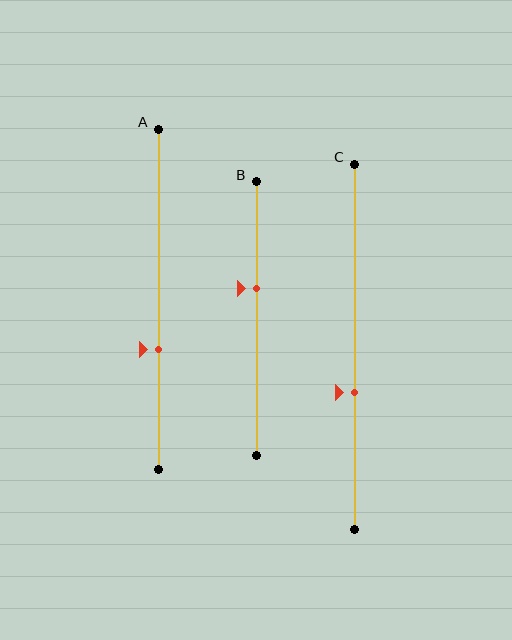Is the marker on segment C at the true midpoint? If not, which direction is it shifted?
No, the marker on segment C is shifted downward by about 13% of the segment length.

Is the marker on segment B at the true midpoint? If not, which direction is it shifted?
No, the marker on segment B is shifted upward by about 11% of the segment length.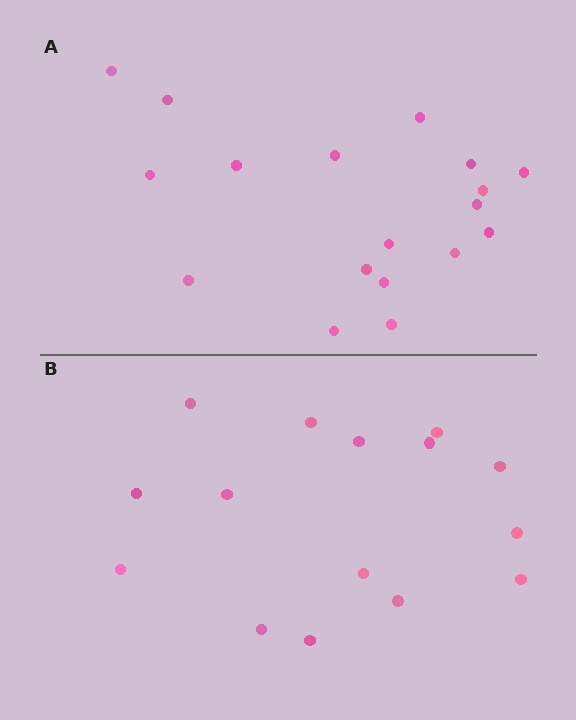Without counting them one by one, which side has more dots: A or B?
Region A (the top region) has more dots.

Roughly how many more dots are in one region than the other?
Region A has just a few more — roughly 2 or 3 more dots than region B.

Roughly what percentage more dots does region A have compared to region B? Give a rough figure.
About 20% more.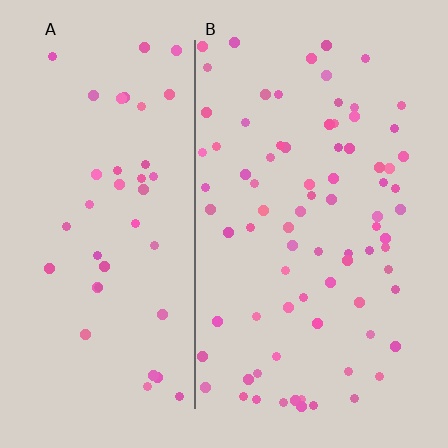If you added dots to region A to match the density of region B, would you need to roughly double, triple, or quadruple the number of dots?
Approximately double.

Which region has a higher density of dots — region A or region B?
B (the right).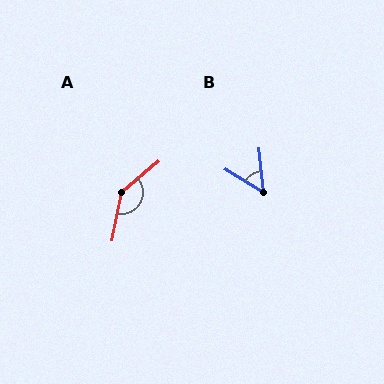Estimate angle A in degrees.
Approximately 141 degrees.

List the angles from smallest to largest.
B (52°), A (141°).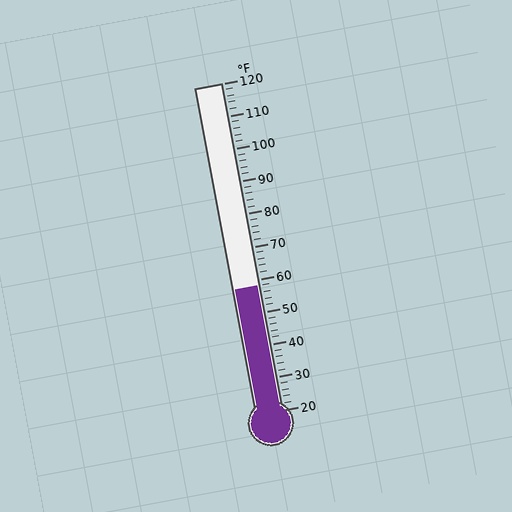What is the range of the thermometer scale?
The thermometer scale ranges from 20°F to 120°F.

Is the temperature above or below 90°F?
The temperature is below 90°F.